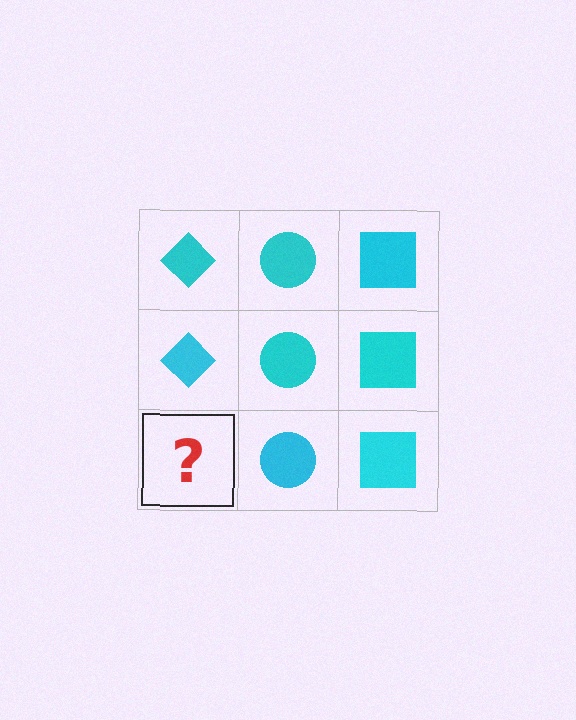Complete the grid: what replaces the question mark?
The question mark should be replaced with a cyan diamond.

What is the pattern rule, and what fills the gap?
The rule is that each column has a consistent shape. The gap should be filled with a cyan diamond.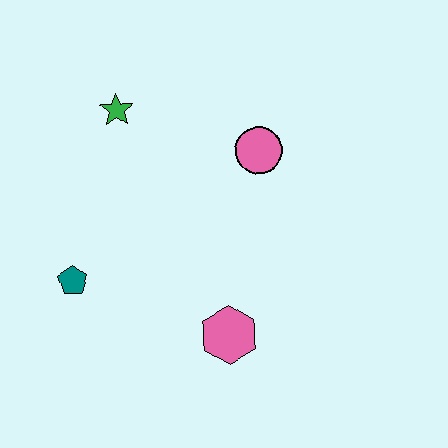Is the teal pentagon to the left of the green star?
Yes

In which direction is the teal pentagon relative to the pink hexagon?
The teal pentagon is to the left of the pink hexagon.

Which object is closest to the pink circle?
The green star is closest to the pink circle.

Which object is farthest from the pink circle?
The teal pentagon is farthest from the pink circle.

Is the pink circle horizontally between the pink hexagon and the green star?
No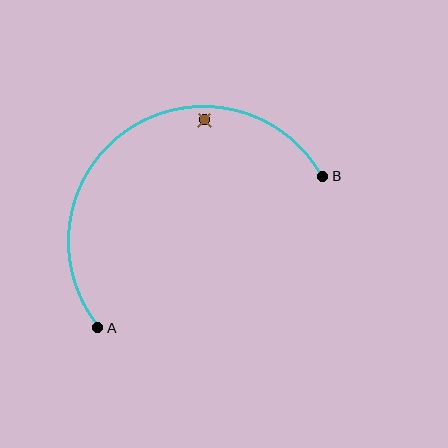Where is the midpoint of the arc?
The arc midpoint is the point on the curve farthest from the straight line joining A and B. It sits above and to the left of that line.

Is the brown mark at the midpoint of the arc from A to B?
No — the brown mark does not lie on the arc at all. It sits slightly inside the curve.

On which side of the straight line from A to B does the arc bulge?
The arc bulges above and to the left of the straight line connecting A and B.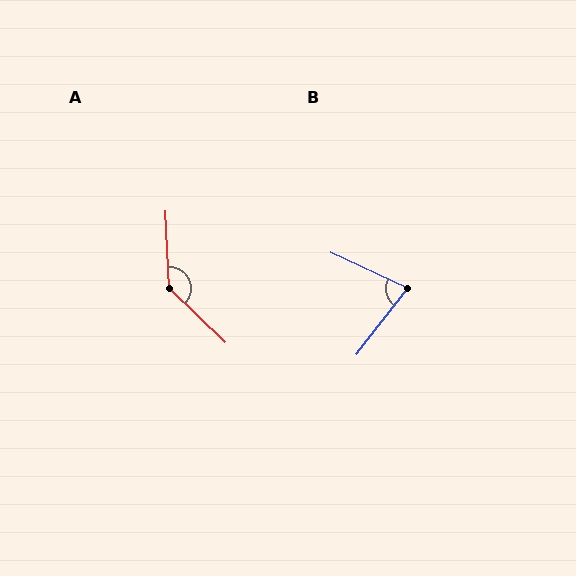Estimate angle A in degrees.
Approximately 137 degrees.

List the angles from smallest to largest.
B (77°), A (137°).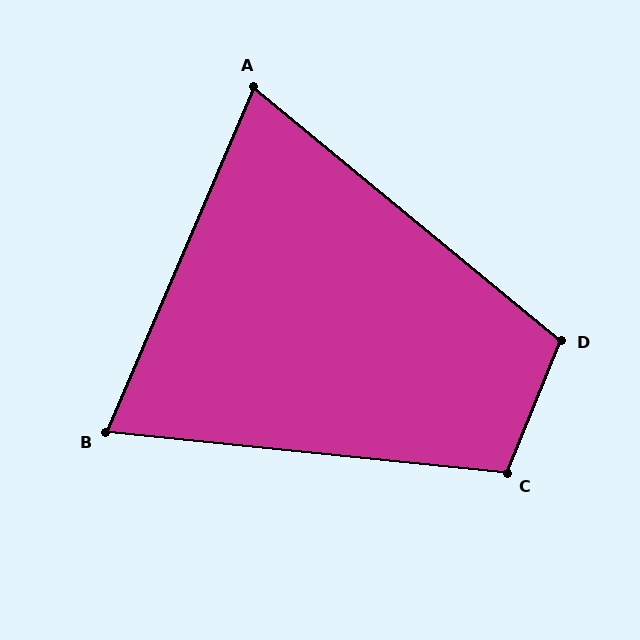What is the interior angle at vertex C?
Approximately 106 degrees (obtuse).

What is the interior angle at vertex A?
Approximately 74 degrees (acute).